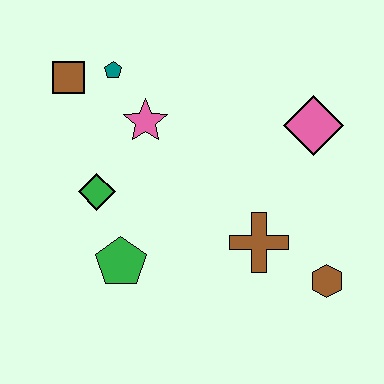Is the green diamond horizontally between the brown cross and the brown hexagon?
No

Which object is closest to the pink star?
The teal pentagon is closest to the pink star.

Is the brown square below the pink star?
No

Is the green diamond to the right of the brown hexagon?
No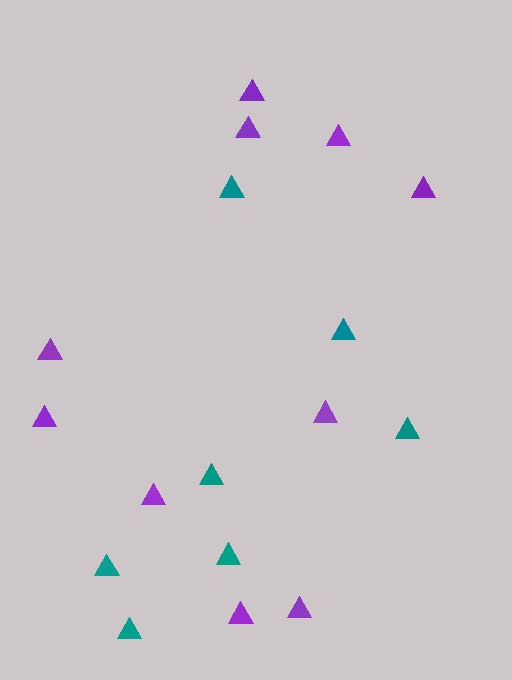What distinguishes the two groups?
There are 2 groups: one group of teal triangles (7) and one group of purple triangles (10).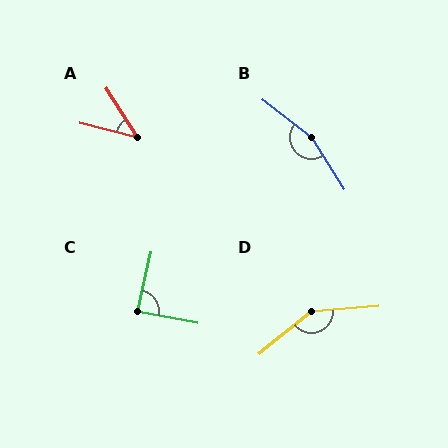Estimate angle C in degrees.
Approximately 88 degrees.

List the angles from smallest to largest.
A (43°), C (88°), D (146°), B (159°).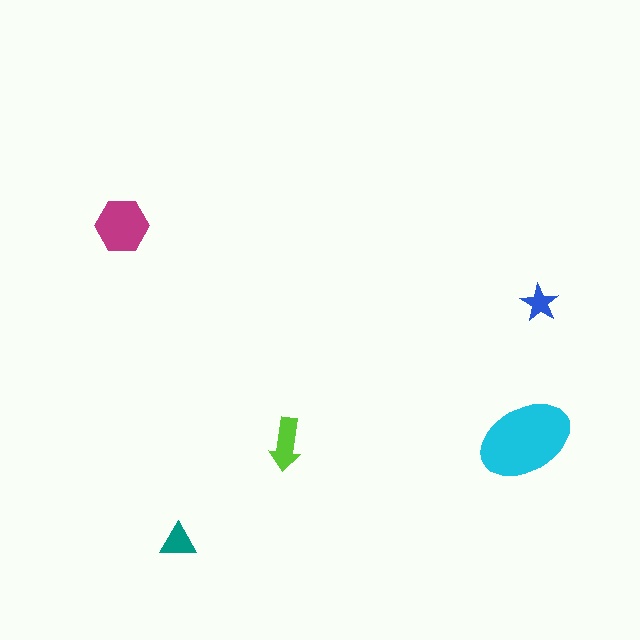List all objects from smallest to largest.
The blue star, the teal triangle, the lime arrow, the magenta hexagon, the cyan ellipse.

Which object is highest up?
The magenta hexagon is topmost.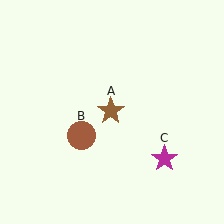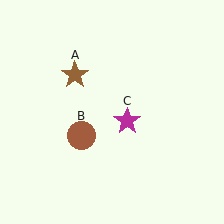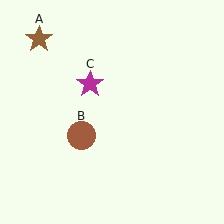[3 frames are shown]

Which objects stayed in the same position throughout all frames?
Brown circle (object B) remained stationary.